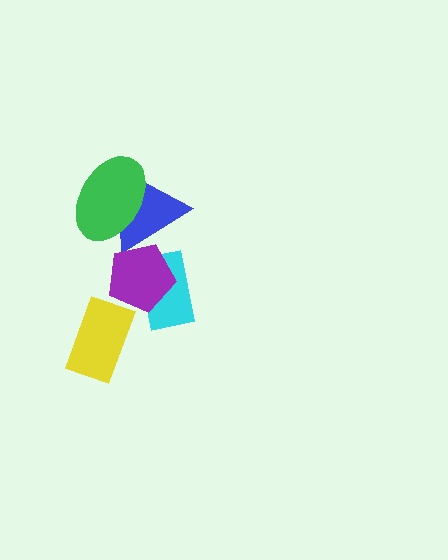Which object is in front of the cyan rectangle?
The purple pentagon is in front of the cyan rectangle.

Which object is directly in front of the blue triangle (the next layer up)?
The purple pentagon is directly in front of the blue triangle.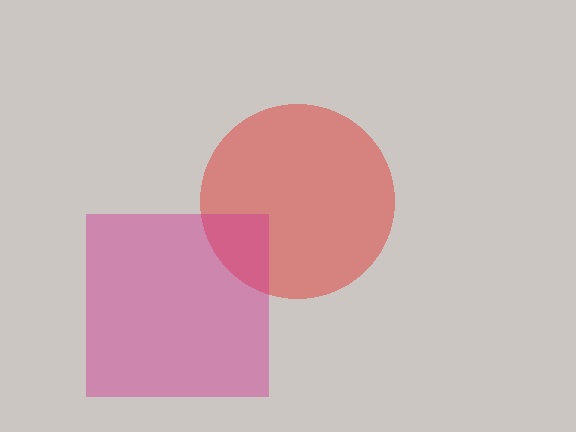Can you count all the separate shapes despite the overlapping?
Yes, there are 2 separate shapes.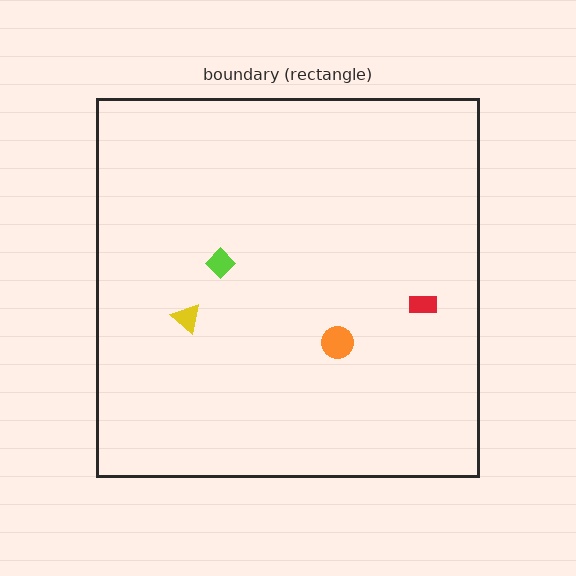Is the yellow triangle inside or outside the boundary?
Inside.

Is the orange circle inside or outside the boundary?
Inside.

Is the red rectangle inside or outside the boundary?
Inside.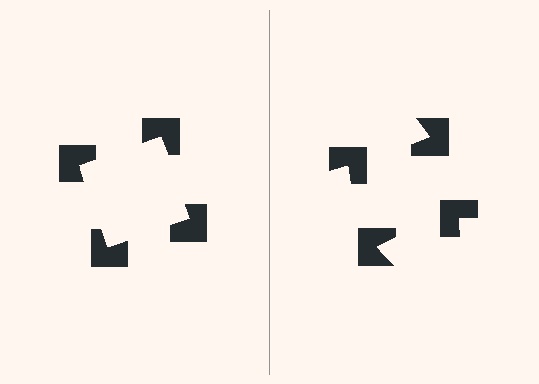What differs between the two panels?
The notched squares are positioned identically on both sides; only the wedge orientations differ. On the left they align to a square; on the right they are misaligned.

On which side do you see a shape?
An illusory square appears on the left side. On the right side the wedge cuts are rotated, so no coherent shape forms.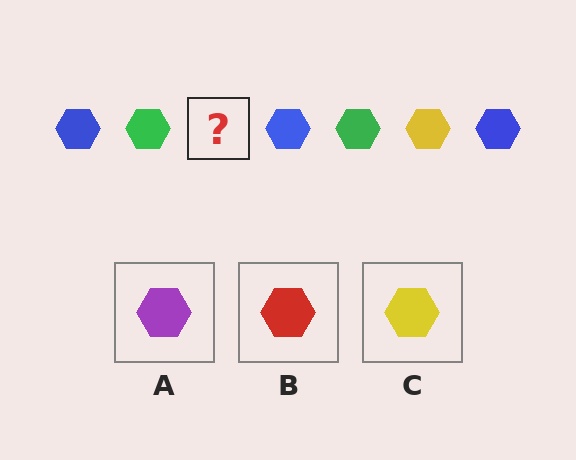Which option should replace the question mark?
Option C.